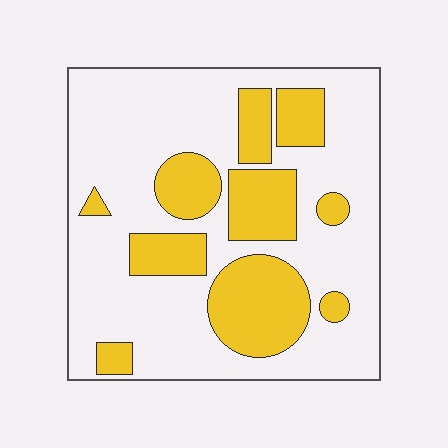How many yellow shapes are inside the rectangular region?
10.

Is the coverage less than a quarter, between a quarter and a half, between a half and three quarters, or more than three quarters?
Between a quarter and a half.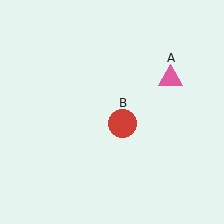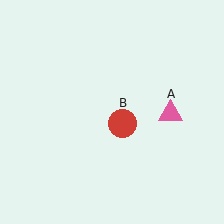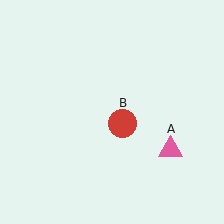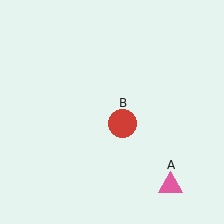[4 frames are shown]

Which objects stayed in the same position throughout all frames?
Red circle (object B) remained stationary.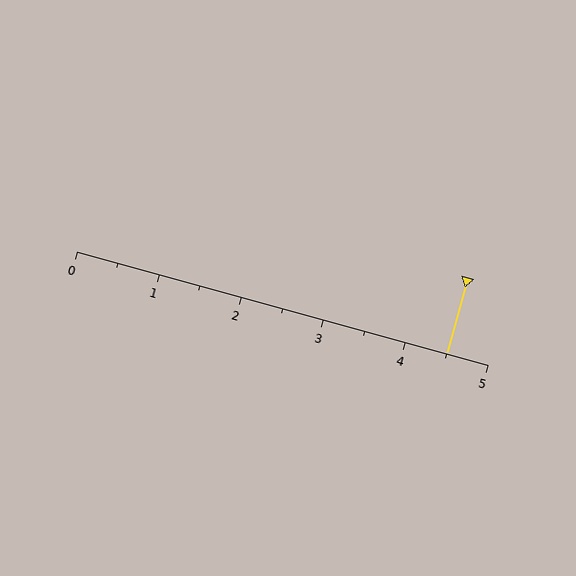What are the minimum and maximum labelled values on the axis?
The axis runs from 0 to 5.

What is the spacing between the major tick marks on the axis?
The major ticks are spaced 1 apart.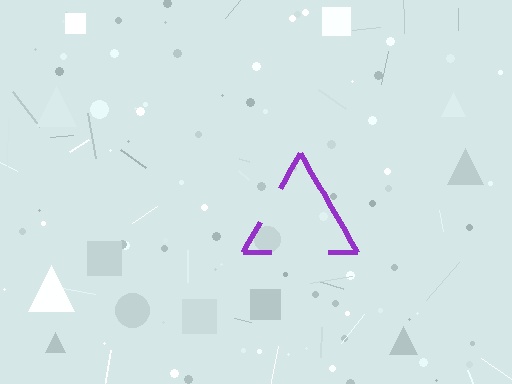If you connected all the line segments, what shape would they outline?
They would outline a triangle.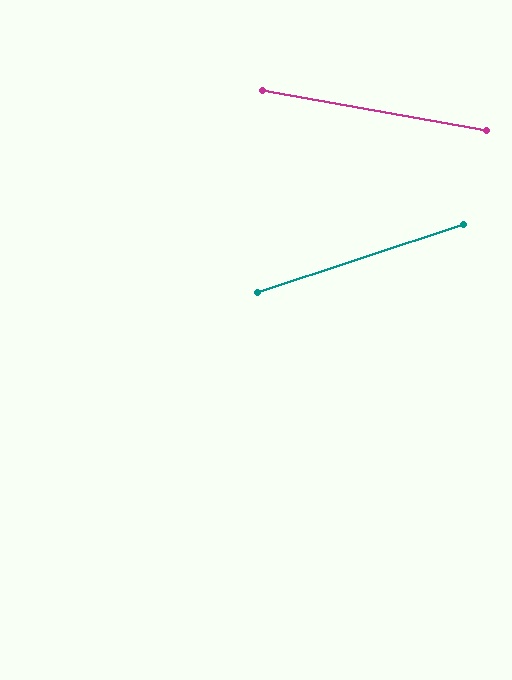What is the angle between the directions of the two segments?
Approximately 29 degrees.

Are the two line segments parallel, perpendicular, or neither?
Neither parallel nor perpendicular — they differ by about 29°.